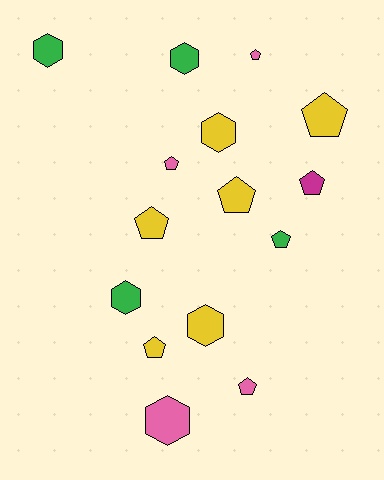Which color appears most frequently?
Yellow, with 6 objects.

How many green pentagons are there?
There is 1 green pentagon.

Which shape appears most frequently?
Pentagon, with 9 objects.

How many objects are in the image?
There are 15 objects.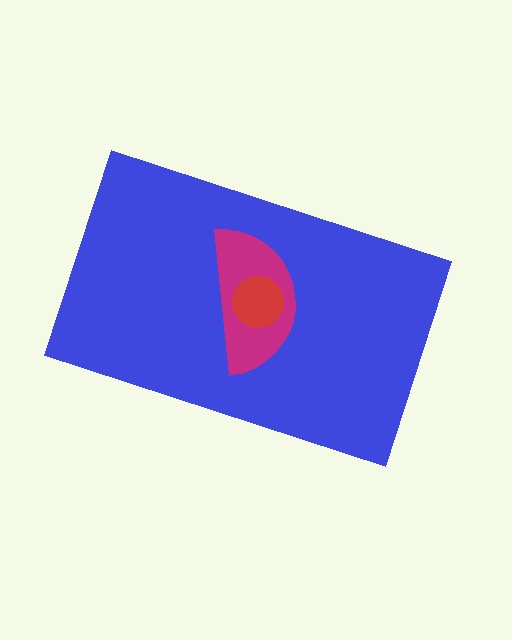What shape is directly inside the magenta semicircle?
The red circle.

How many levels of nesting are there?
3.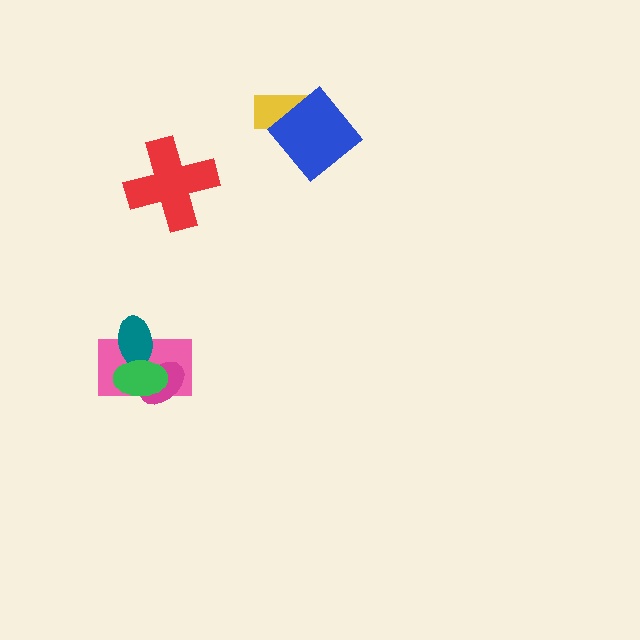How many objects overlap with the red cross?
0 objects overlap with the red cross.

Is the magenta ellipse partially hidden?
Yes, it is partially covered by another shape.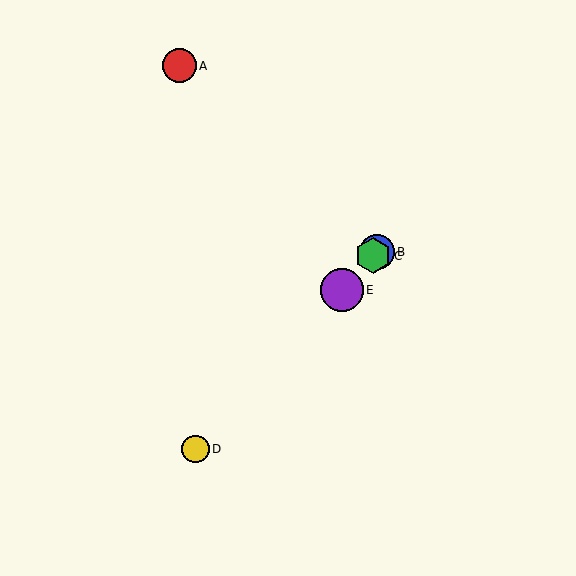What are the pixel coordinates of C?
Object C is at (373, 256).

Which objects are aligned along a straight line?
Objects B, C, D, E are aligned along a straight line.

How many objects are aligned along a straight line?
4 objects (B, C, D, E) are aligned along a straight line.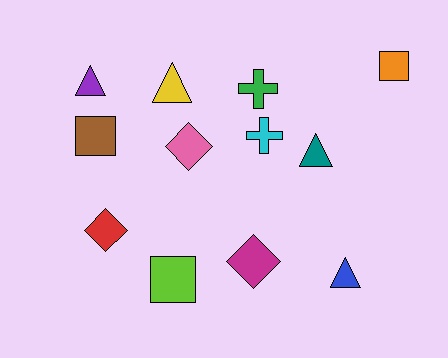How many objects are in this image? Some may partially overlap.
There are 12 objects.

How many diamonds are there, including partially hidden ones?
There are 3 diamonds.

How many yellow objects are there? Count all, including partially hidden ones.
There is 1 yellow object.